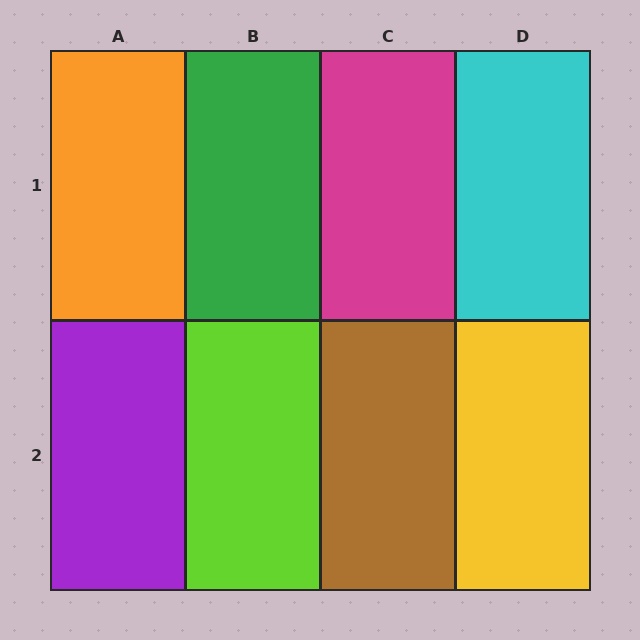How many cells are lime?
1 cell is lime.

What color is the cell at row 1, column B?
Green.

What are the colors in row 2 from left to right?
Purple, lime, brown, yellow.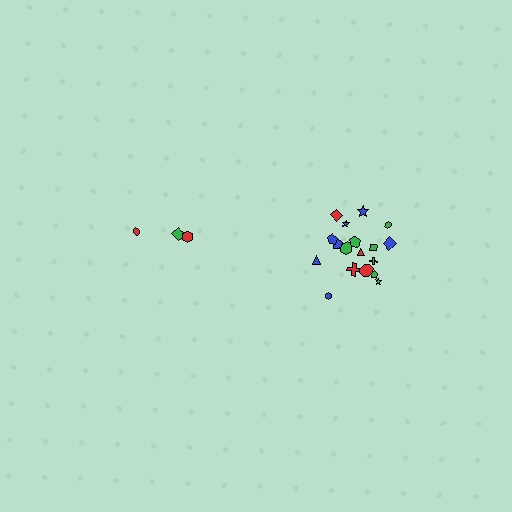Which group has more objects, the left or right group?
The right group.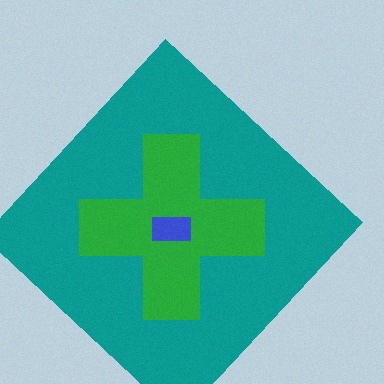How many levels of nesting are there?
3.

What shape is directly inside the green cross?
The blue rectangle.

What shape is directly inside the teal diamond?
The green cross.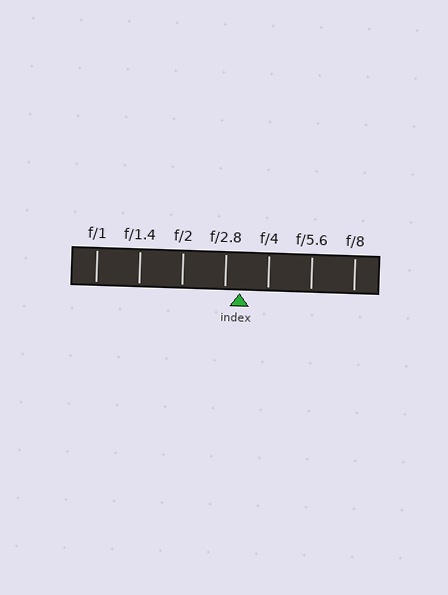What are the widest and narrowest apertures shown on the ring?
The widest aperture shown is f/1 and the narrowest is f/8.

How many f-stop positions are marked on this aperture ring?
There are 7 f-stop positions marked.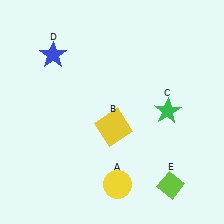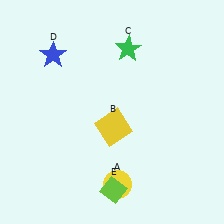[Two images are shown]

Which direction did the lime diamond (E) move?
The lime diamond (E) moved left.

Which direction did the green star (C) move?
The green star (C) moved up.